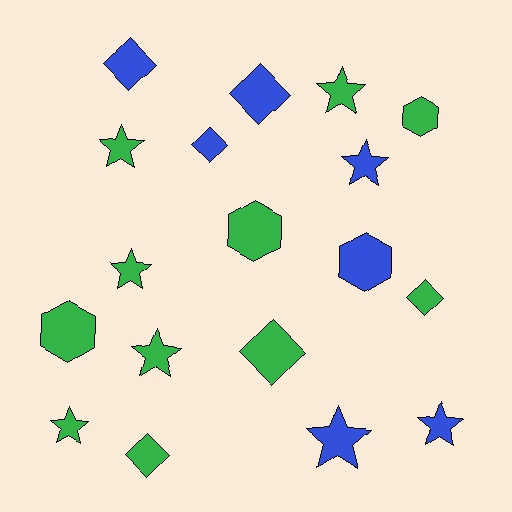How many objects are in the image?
There are 18 objects.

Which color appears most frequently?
Green, with 11 objects.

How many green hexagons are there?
There are 3 green hexagons.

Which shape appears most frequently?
Star, with 8 objects.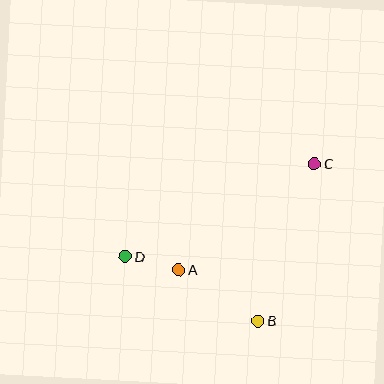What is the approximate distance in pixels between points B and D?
The distance between B and D is approximately 148 pixels.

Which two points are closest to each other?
Points A and D are closest to each other.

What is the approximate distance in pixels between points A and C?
The distance between A and C is approximately 172 pixels.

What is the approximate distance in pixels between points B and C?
The distance between B and C is approximately 167 pixels.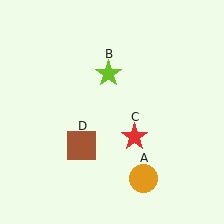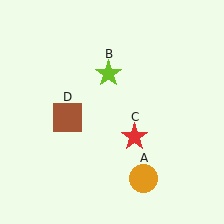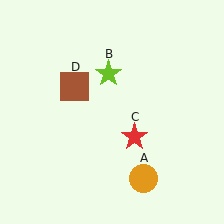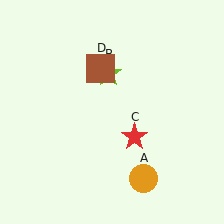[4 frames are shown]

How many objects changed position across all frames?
1 object changed position: brown square (object D).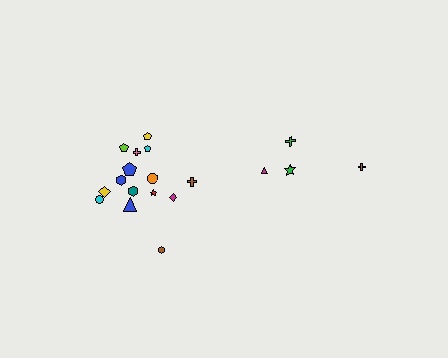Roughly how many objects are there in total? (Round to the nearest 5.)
Roughly 20 objects in total.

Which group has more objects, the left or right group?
The left group.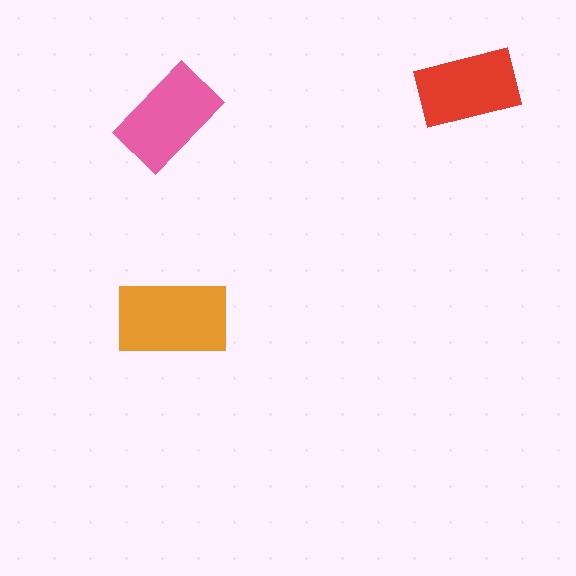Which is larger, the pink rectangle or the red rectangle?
The pink one.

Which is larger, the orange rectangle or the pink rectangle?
The orange one.